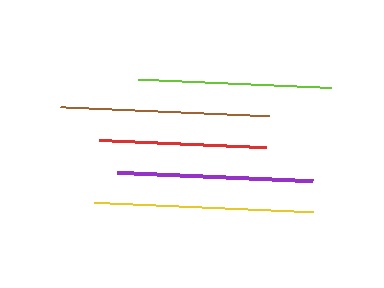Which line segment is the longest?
The yellow line is the longest at approximately 219 pixels.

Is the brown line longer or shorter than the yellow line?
The yellow line is longer than the brown line.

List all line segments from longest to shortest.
From longest to shortest: yellow, brown, purple, lime, red.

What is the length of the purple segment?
The purple segment is approximately 196 pixels long.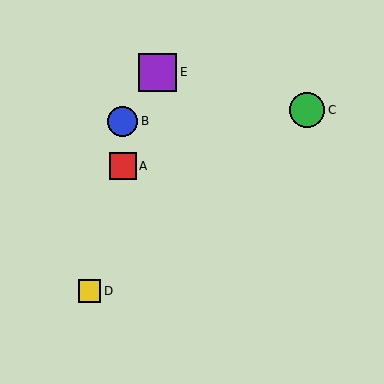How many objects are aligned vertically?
2 objects (A, B) are aligned vertically.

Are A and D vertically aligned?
No, A is at x≈123 and D is at x≈89.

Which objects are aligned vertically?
Objects A, B are aligned vertically.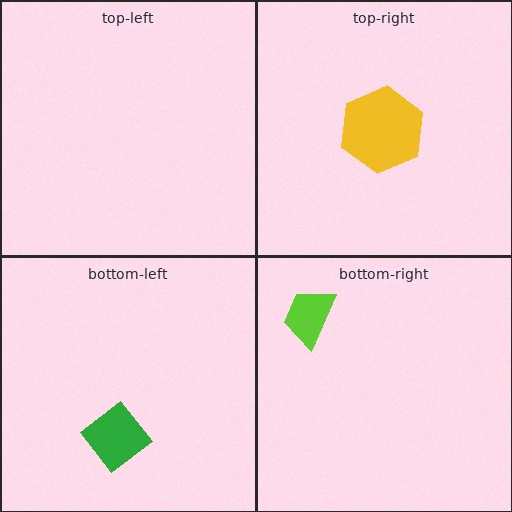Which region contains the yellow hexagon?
The top-right region.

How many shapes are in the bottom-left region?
1.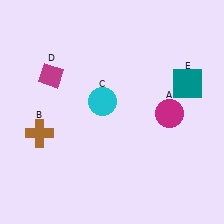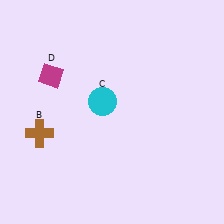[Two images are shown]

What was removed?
The magenta circle (A), the teal square (E) were removed in Image 2.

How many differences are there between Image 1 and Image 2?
There are 2 differences between the two images.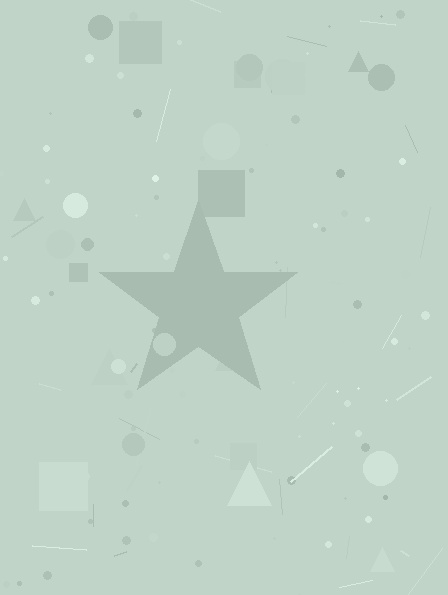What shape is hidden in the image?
A star is hidden in the image.